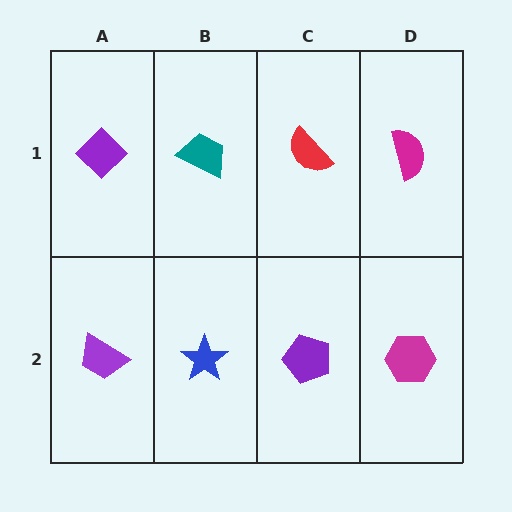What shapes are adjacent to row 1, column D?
A magenta hexagon (row 2, column D), a red semicircle (row 1, column C).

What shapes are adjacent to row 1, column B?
A blue star (row 2, column B), a purple diamond (row 1, column A), a red semicircle (row 1, column C).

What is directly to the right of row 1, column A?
A teal trapezoid.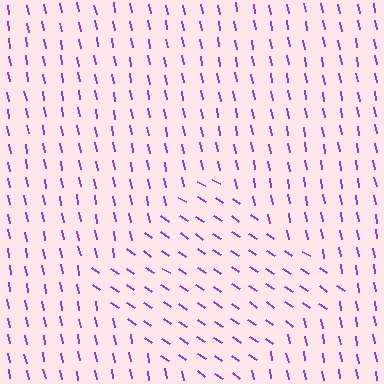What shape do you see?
I see a diamond.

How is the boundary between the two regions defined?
The boundary is defined purely by a change in line orientation (approximately 45 degrees difference). All lines are the same color and thickness.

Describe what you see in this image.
The image is filled with small purple line segments. A diamond region in the image has lines oriented differently from the surrounding lines, creating a visible texture boundary.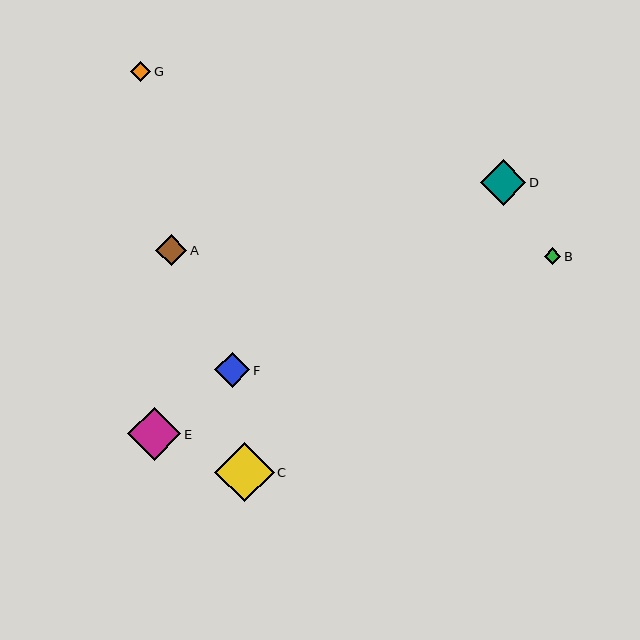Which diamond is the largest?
Diamond C is the largest with a size of approximately 59 pixels.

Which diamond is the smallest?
Diamond B is the smallest with a size of approximately 16 pixels.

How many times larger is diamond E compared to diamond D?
Diamond E is approximately 1.2 times the size of diamond D.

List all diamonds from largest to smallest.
From largest to smallest: C, E, D, F, A, G, B.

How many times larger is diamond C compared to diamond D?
Diamond C is approximately 1.3 times the size of diamond D.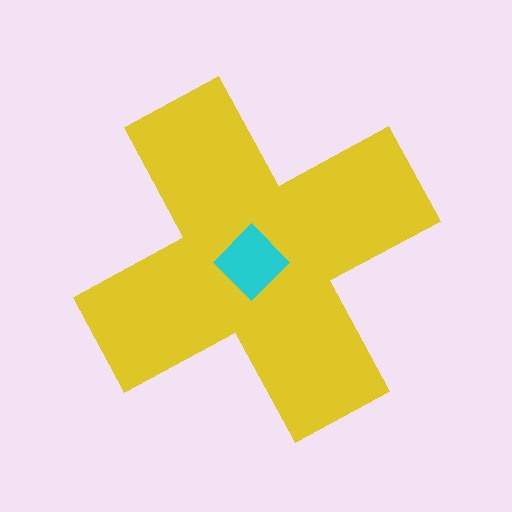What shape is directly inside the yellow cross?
The cyan diamond.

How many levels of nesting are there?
2.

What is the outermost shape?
The yellow cross.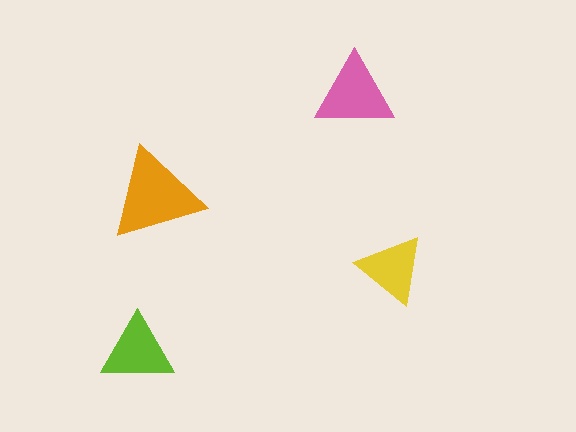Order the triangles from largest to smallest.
the orange one, the pink one, the lime one, the yellow one.